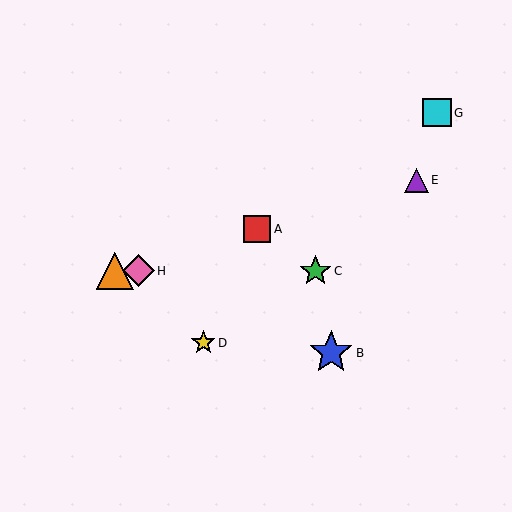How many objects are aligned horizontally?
3 objects (C, F, H) are aligned horizontally.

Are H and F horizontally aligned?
Yes, both are at y≈271.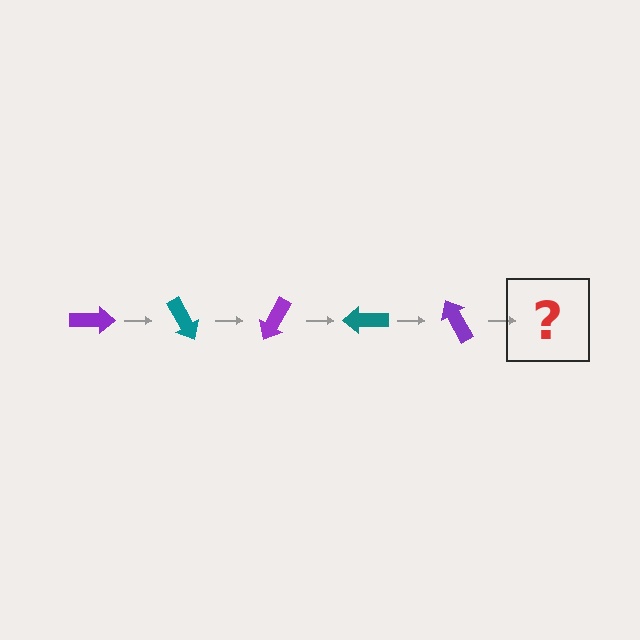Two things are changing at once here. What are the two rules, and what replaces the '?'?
The two rules are that it rotates 60 degrees each step and the color cycles through purple and teal. The '?' should be a teal arrow, rotated 300 degrees from the start.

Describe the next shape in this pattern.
It should be a teal arrow, rotated 300 degrees from the start.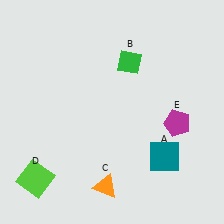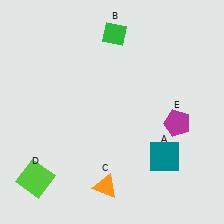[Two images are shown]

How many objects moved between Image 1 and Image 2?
1 object moved between the two images.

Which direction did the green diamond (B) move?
The green diamond (B) moved up.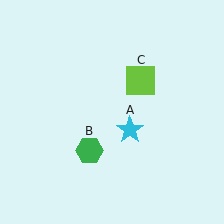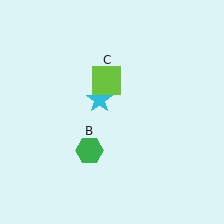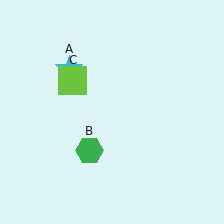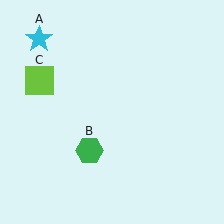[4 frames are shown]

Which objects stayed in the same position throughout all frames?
Green hexagon (object B) remained stationary.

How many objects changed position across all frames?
2 objects changed position: cyan star (object A), lime square (object C).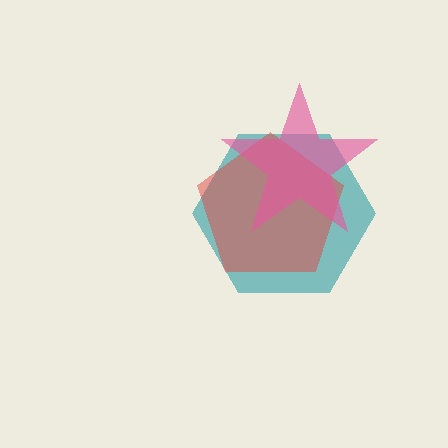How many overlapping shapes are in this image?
There are 3 overlapping shapes in the image.